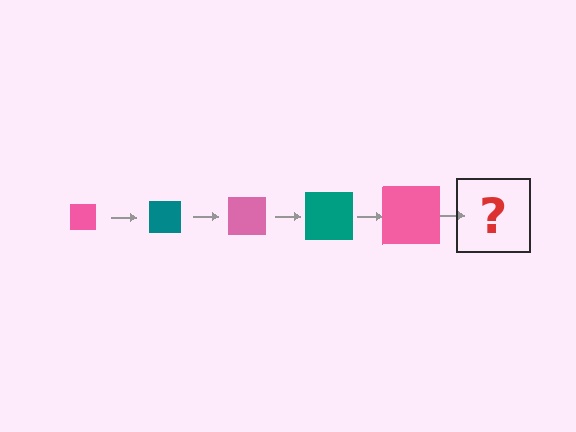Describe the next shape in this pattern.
It should be a teal square, larger than the previous one.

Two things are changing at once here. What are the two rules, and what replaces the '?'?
The two rules are that the square grows larger each step and the color cycles through pink and teal. The '?' should be a teal square, larger than the previous one.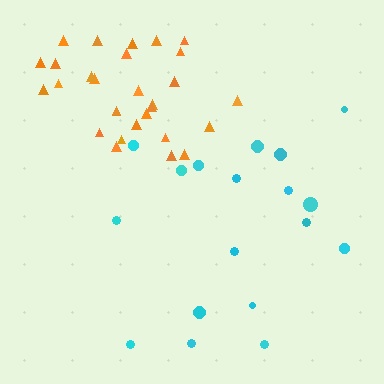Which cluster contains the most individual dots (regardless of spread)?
Orange (29).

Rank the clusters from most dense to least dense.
orange, cyan.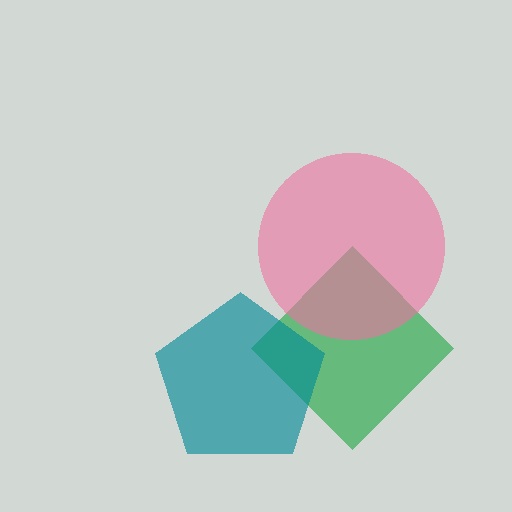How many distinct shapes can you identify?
There are 3 distinct shapes: a green diamond, a teal pentagon, a pink circle.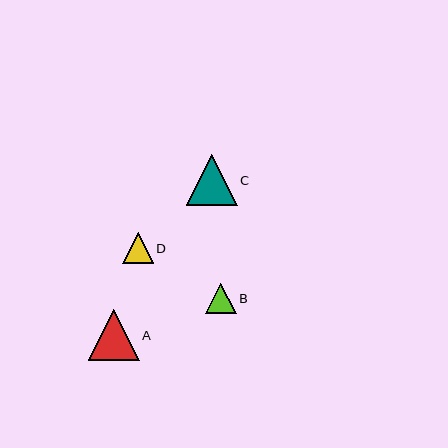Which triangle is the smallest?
Triangle D is the smallest with a size of approximately 30 pixels.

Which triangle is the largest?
Triangle A is the largest with a size of approximately 51 pixels.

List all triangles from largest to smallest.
From largest to smallest: A, C, B, D.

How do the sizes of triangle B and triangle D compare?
Triangle B and triangle D are approximately the same size.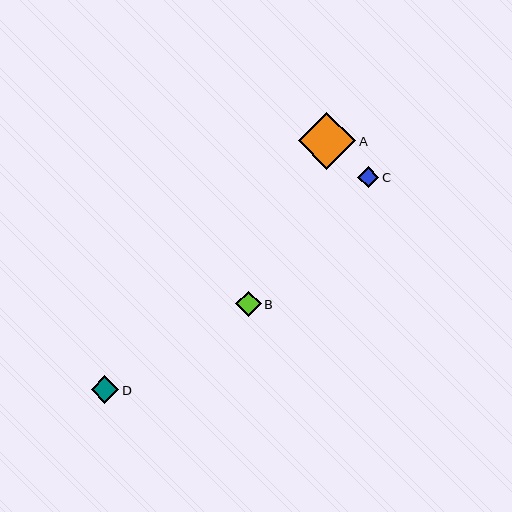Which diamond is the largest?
Diamond A is the largest with a size of approximately 57 pixels.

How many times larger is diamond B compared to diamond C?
Diamond B is approximately 1.2 times the size of diamond C.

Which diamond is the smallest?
Diamond C is the smallest with a size of approximately 21 pixels.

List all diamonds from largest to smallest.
From largest to smallest: A, D, B, C.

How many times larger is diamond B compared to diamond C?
Diamond B is approximately 1.2 times the size of diamond C.